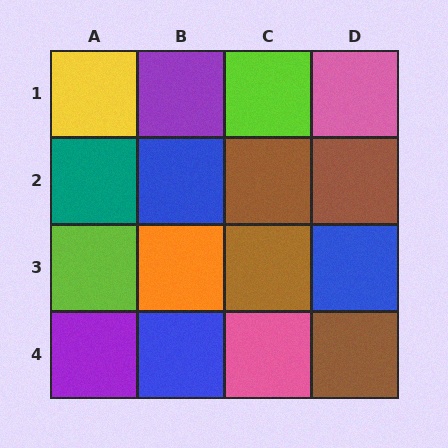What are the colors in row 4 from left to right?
Purple, blue, pink, brown.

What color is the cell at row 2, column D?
Brown.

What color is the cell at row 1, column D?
Pink.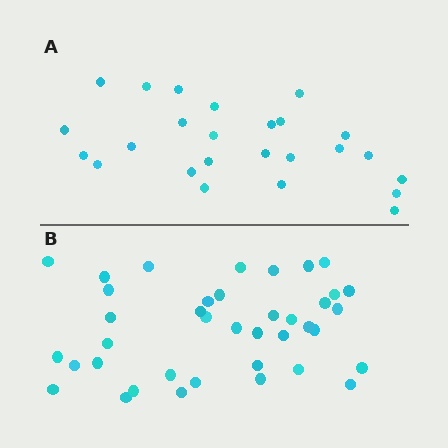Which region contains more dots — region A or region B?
Region B (the bottom region) has more dots.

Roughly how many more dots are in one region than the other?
Region B has approximately 15 more dots than region A.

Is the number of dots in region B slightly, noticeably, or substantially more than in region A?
Region B has substantially more. The ratio is roughly 1.6 to 1.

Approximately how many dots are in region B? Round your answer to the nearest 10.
About 40 dots. (The exact count is 39, which rounds to 40.)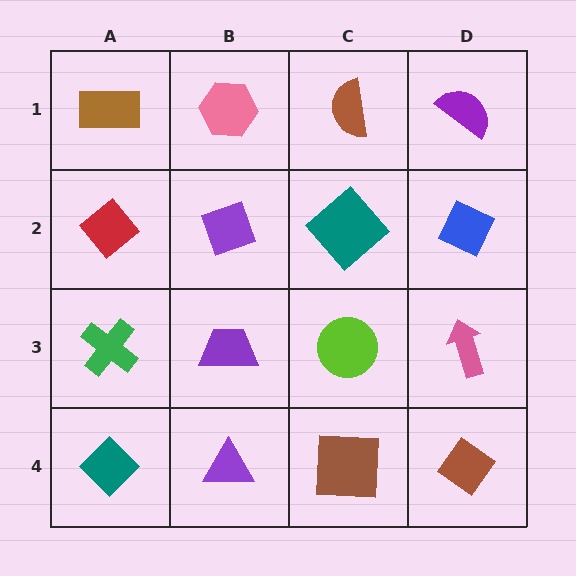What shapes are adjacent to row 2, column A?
A brown rectangle (row 1, column A), a green cross (row 3, column A), a purple diamond (row 2, column B).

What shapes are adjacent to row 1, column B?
A purple diamond (row 2, column B), a brown rectangle (row 1, column A), a brown semicircle (row 1, column C).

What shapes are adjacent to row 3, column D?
A blue diamond (row 2, column D), a brown diamond (row 4, column D), a lime circle (row 3, column C).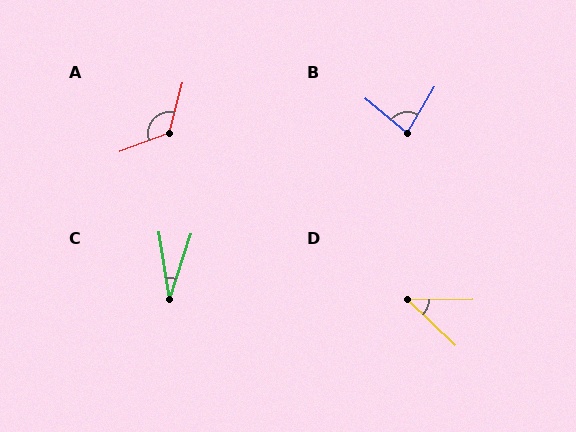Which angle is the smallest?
C, at approximately 27 degrees.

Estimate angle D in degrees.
Approximately 44 degrees.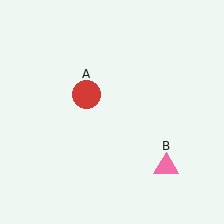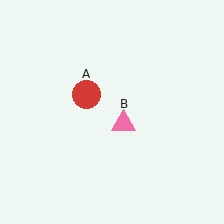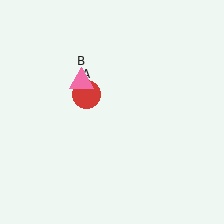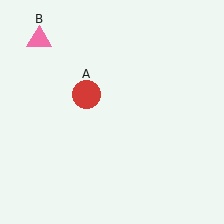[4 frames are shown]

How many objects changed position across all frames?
1 object changed position: pink triangle (object B).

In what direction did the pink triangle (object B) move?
The pink triangle (object B) moved up and to the left.